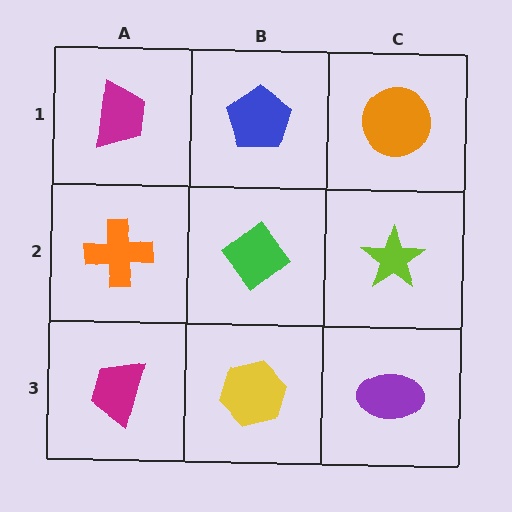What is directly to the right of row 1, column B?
An orange circle.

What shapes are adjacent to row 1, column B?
A green diamond (row 2, column B), a magenta trapezoid (row 1, column A), an orange circle (row 1, column C).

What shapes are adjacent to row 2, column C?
An orange circle (row 1, column C), a purple ellipse (row 3, column C), a green diamond (row 2, column B).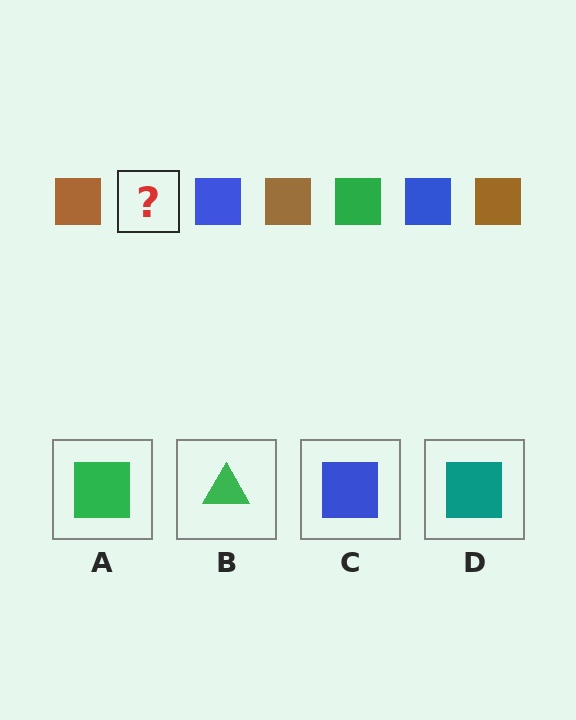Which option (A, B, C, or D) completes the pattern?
A.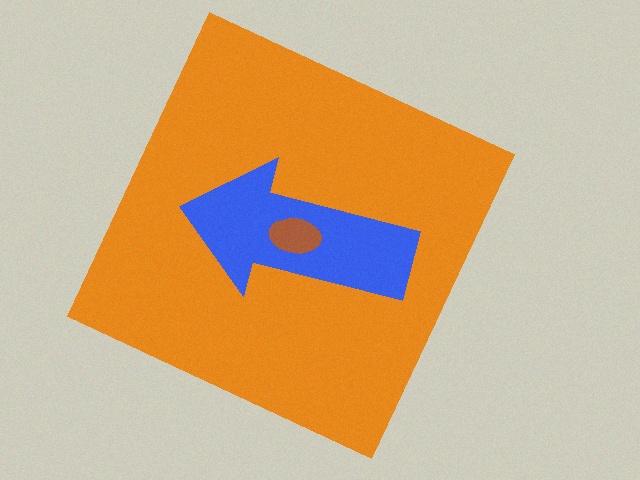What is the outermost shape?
The orange square.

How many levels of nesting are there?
3.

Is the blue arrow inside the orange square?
Yes.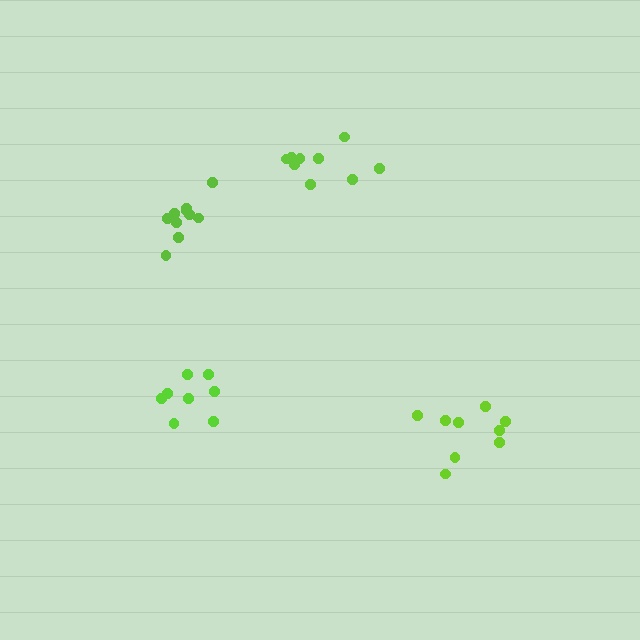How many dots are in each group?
Group 1: 10 dots, Group 2: 9 dots, Group 3: 8 dots, Group 4: 9 dots (36 total).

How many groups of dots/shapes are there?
There are 4 groups.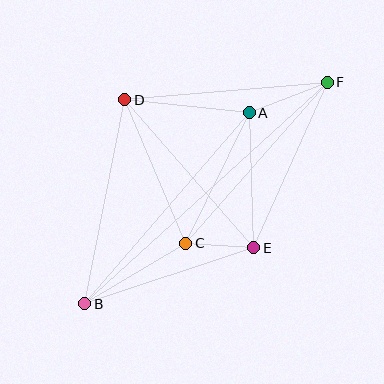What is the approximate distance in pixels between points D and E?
The distance between D and E is approximately 197 pixels.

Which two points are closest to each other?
Points C and E are closest to each other.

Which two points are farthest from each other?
Points B and F are farthest from each other.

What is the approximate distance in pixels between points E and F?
The distance between E and F is approximately 181 pixels.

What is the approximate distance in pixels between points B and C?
The distance between B and C is approximately 118 pixels.